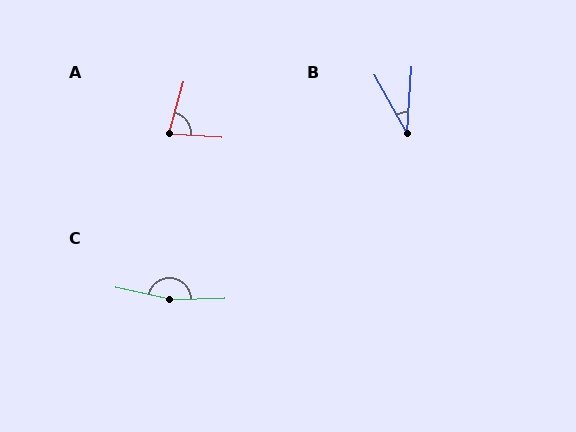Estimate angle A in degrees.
Approximately 78 degrees.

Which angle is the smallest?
B, at approximately 32 degrees.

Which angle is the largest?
C, at approximately 167 degrees.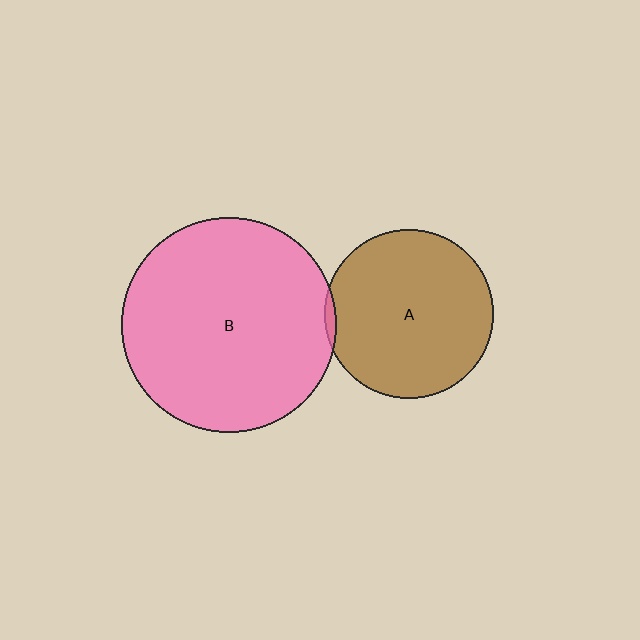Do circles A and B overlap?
Yes.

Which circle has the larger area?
Circle B (pink).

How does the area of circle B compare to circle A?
Approximately 1.6 times.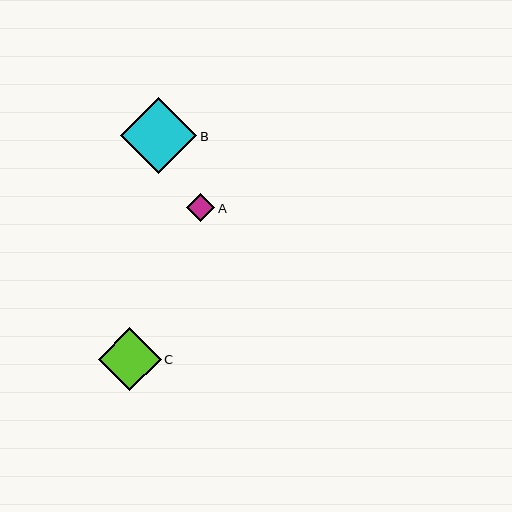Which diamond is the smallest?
Diamond A is the smallest with a size of approximately 28 pixels.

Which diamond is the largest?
Diamond B is the largest with a size of approximately 76 pixels.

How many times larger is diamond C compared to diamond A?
Diamond C is approximately 2.2 times the size of diamond A.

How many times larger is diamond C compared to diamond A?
Diamond C is approximately 2.2 times the size of diamond A.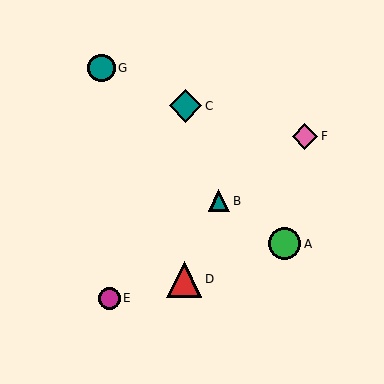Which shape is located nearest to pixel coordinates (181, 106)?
The teal diamond (labeled C) at (186, 106) is nearest to that location.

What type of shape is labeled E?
Shape E is a magenta circle.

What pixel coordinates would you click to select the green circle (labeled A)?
Click at (284, 244) to select the green circle A.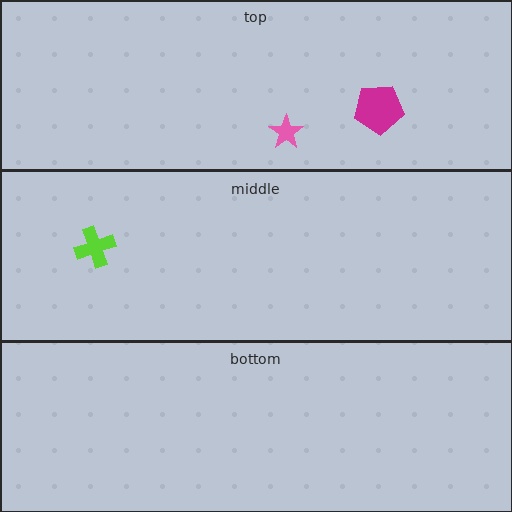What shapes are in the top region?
The magenta pentagon, the pink star.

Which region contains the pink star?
The top region.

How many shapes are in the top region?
2.